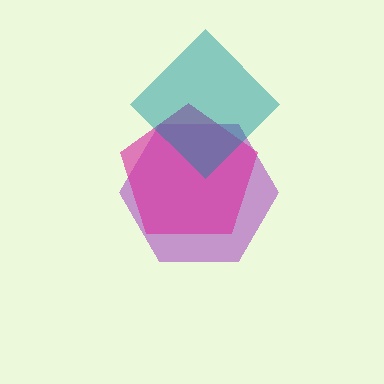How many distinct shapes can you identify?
There are 3 distinct shapes: a purple hexagon, a magenta pentagon, a teal diamond.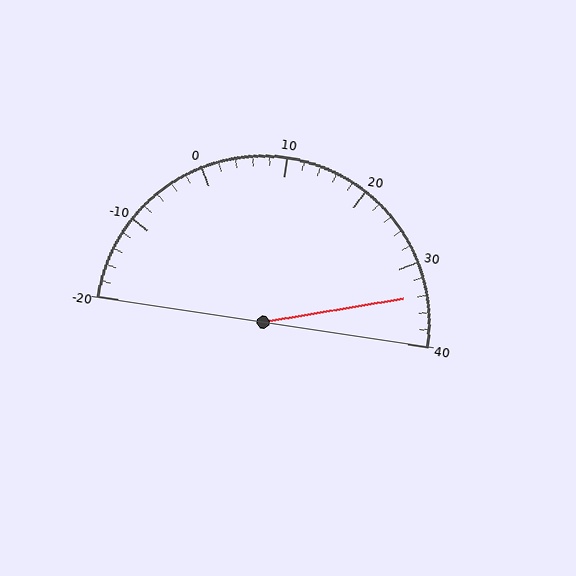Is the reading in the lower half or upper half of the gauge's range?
The reading is in the upper half of the range (-20 to 40).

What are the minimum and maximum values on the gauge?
The gauge ranges from -20 to 40.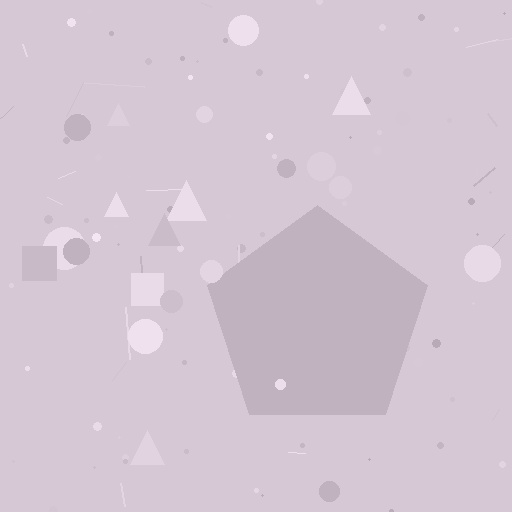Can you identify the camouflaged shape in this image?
The camouflaged shape is a pentagon.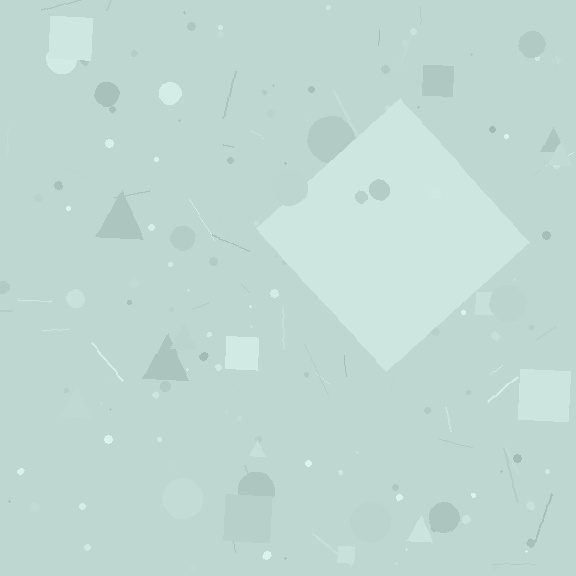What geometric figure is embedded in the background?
A diamond is embedded in the background.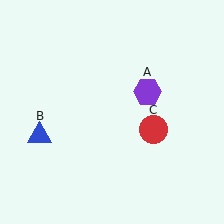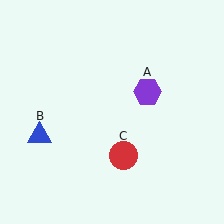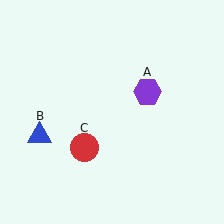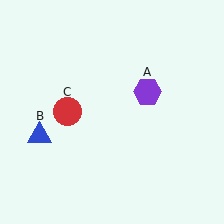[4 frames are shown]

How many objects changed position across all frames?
1 object changed position: red circle (object C).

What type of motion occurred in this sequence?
The red circle (object C) rotated clockwise around the center of the scene.